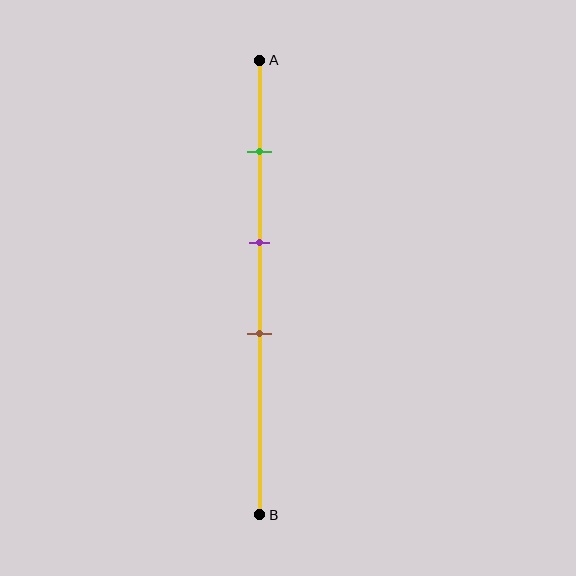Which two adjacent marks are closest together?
The purple and brown marks are the closest adjacent pair.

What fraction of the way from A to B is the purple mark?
The purple mark is approximately 40% (0.4) of the way from A to B.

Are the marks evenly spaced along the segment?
Yes, the marks are approximately evenly spaced.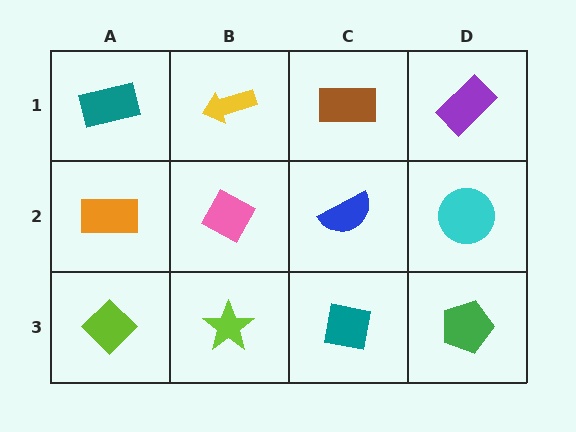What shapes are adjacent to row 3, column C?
A blue semicircle (row 2, column C), a lime star (row 3, column B), a green pentagon (row 3, column D).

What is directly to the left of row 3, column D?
A teal square.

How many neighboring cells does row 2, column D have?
3.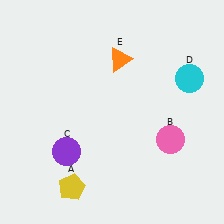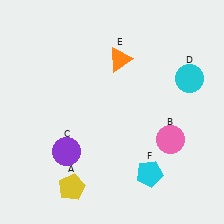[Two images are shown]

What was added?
A cyan pentagon (F) was added in Image 2.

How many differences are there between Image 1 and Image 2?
There is 1 difference between the two images.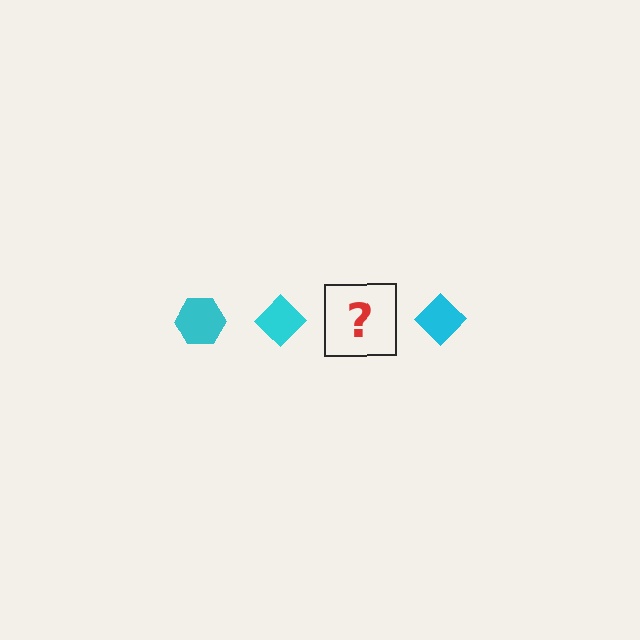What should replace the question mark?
The question mark should be replaced with a cyan hexagon.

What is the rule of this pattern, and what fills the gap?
The rule is that the pattern cycles through hexagon, diamond shapes in cyan. The gap should be filled with a cyan hexagon.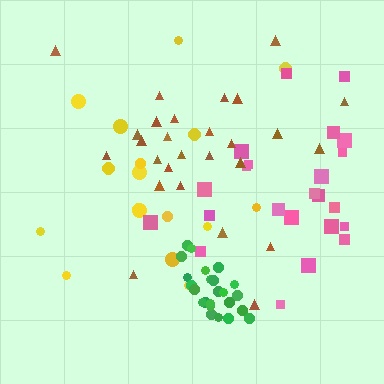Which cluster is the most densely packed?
Green.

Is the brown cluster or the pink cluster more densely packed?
Brown.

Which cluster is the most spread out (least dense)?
Yellow.